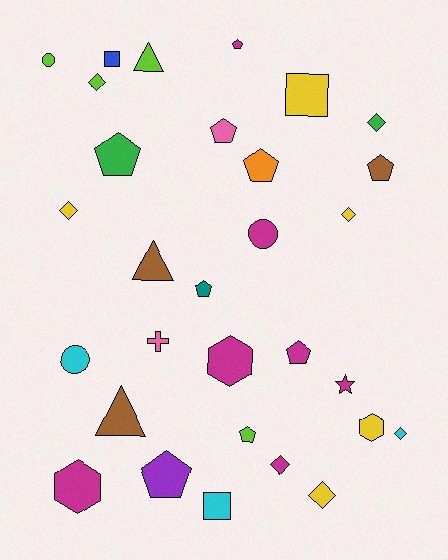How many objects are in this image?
There are 30 objects.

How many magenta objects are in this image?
There are 7 magenta objects.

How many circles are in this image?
There are 3 circles.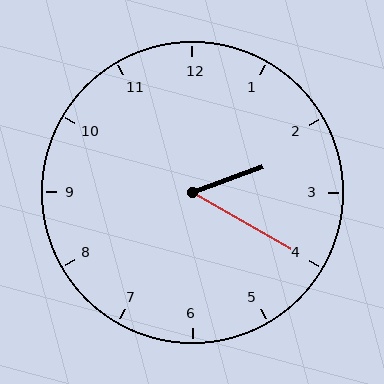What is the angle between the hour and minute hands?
Approximately 50 degrees.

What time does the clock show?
2:20.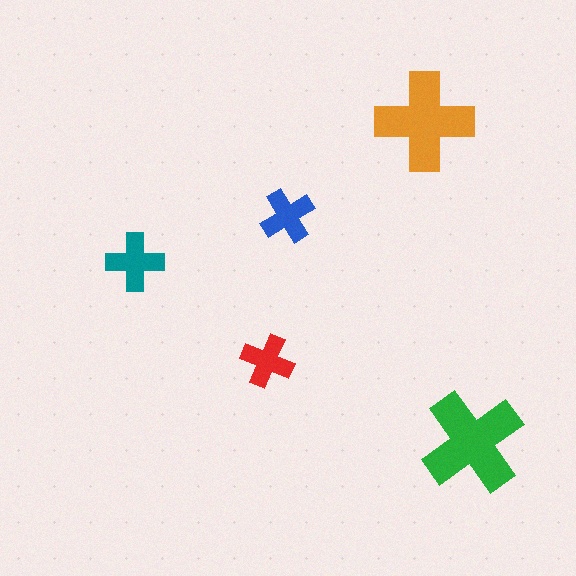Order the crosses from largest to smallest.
the green one, the orange one, the teal one, the blue one, the red one.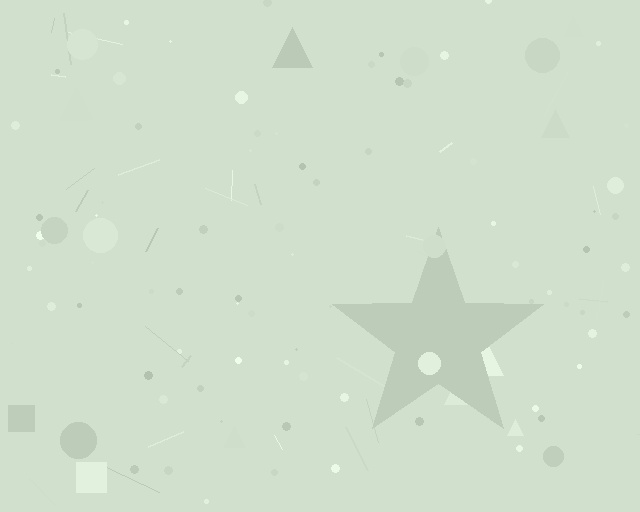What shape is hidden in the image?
A star is hidden in the image.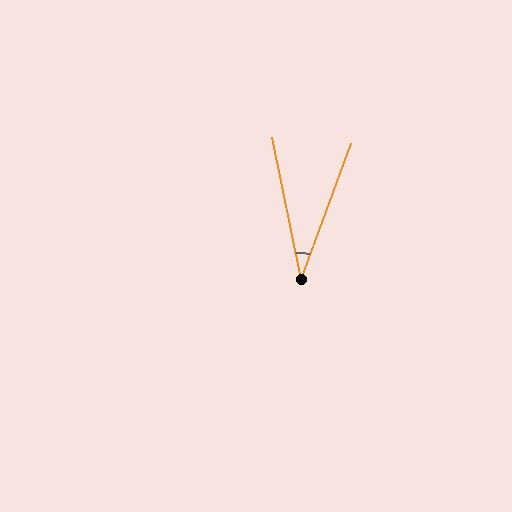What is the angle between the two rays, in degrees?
Approximately 32 degrees.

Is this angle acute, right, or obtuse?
It is acute.